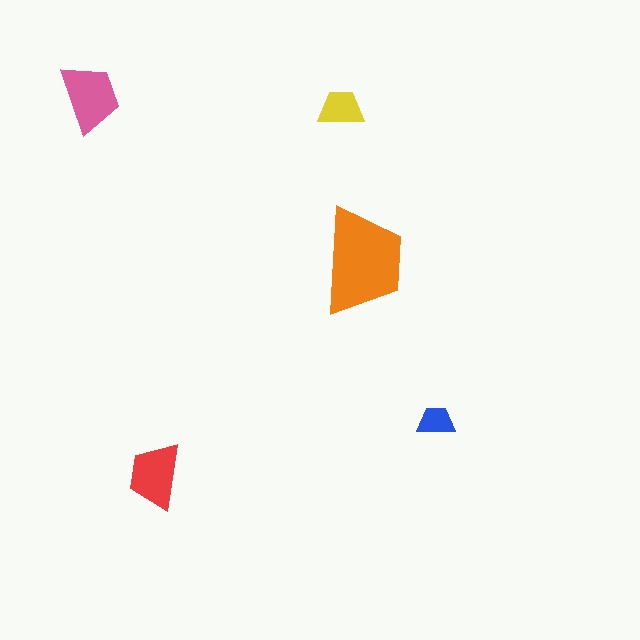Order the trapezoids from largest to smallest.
the orange one, the pink one, the red one, the yellow one, the blue one.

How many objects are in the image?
There are 5 objects in the image.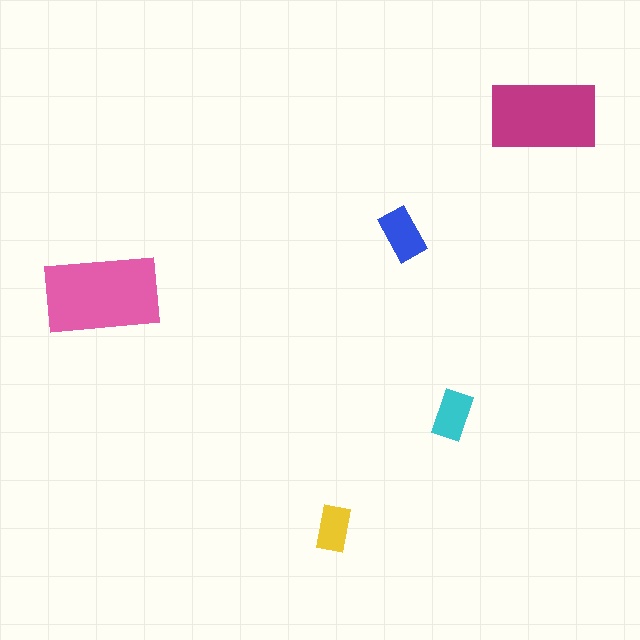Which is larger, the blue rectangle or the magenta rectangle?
The magenta one.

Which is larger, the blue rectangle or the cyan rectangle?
The blue one.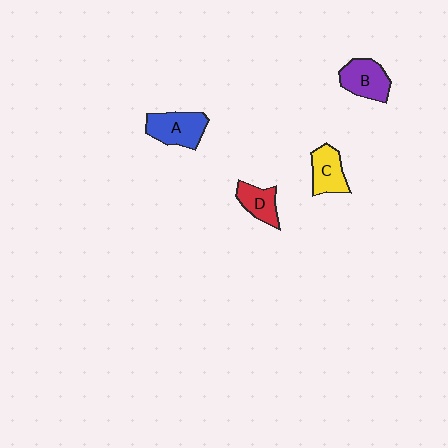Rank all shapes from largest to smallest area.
From largest to smallest: A (blue), B (purple), C (yellow), D (red).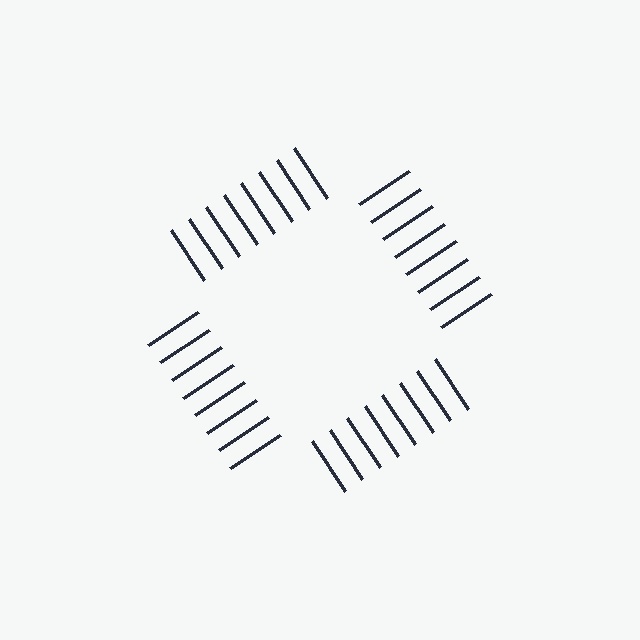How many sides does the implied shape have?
4 sides — the line-ends trace a square.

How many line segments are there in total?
32 — 8 along each of the 4 edges.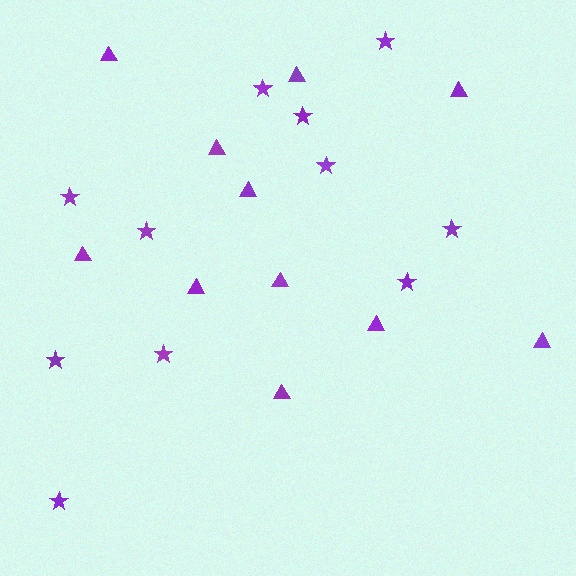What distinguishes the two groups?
There are 2 groups: one group of triangles (11) and one group of stars (11).